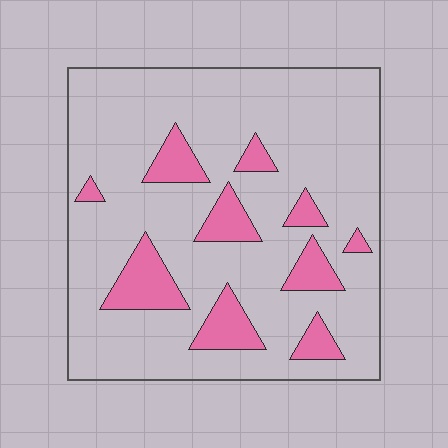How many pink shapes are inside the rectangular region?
10.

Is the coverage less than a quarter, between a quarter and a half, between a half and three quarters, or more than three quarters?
Less than a quarter.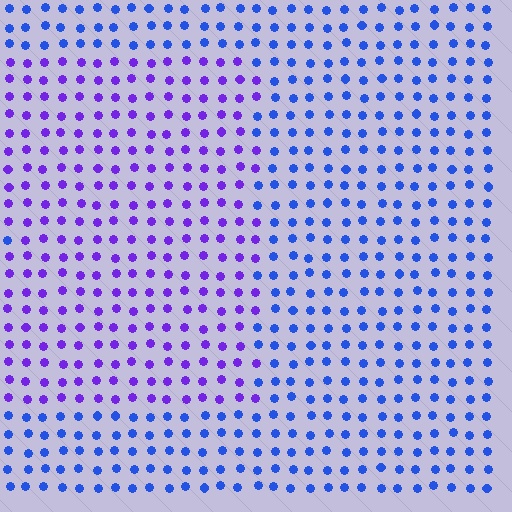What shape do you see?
I see a rectangle.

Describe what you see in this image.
The image is filled with small blue elements in a uniform arrangement. A rectangle-shaped region is visible where the elements are tinted to a slightly different hue, forming a subtle color boundary.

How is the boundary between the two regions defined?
The boundary is defined purely by a slight shift in hue (about 40 degrees). Spacing, size, and orientation are identical on both sides.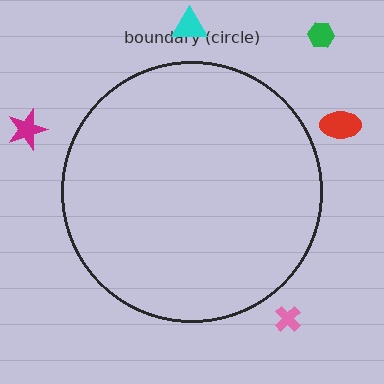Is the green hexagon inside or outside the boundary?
Outside.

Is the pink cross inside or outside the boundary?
Outside.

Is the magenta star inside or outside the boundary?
Outside.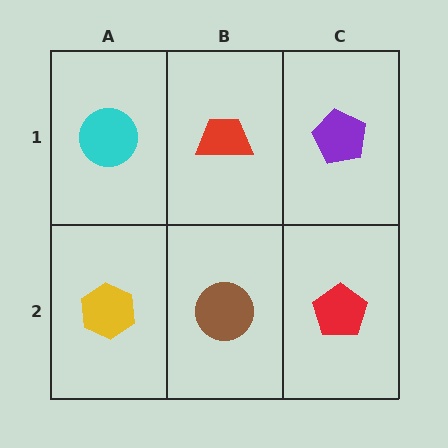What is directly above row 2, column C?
A purple pentagon.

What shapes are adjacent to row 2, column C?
A purple pentagon (row 1, column C), a brown circle (row 2, column B).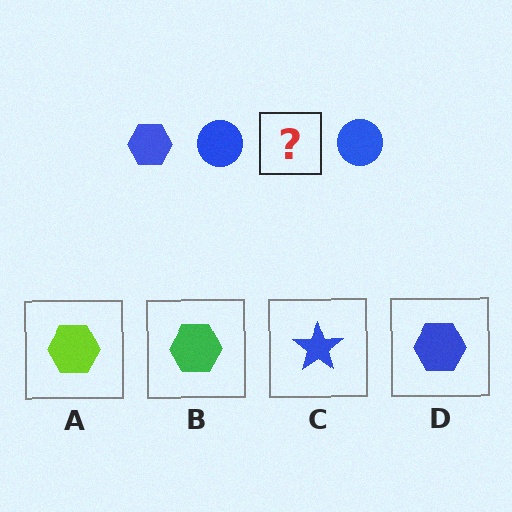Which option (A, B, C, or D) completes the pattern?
D.